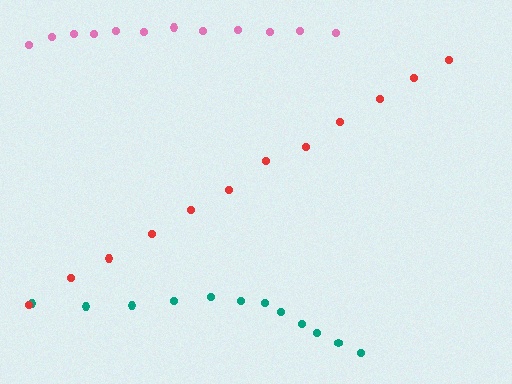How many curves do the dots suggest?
There are 3 distinct paths.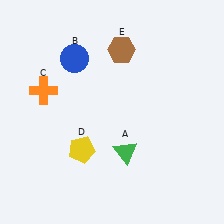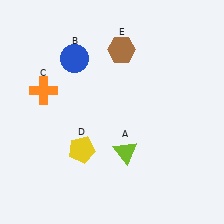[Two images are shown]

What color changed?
The triangle (A) changed from green in Image 1 to lime in Image 2.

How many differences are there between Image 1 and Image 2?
There is 1 difference between the two images.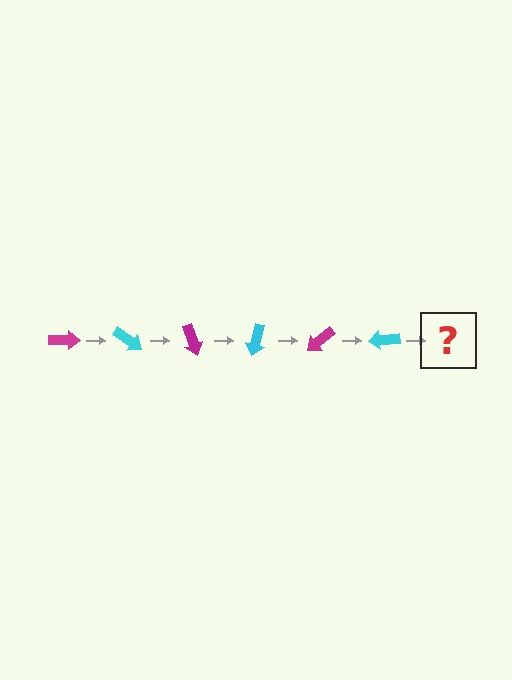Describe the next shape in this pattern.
It should be a magenta arrow, rotated 210 degrees from the start.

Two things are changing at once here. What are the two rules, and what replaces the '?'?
The two rules are that it rotates 35 degrees each step and the color cycles through magenta and cyan. The '?' should be a magenta arrow, rotated 210 degrees from the start.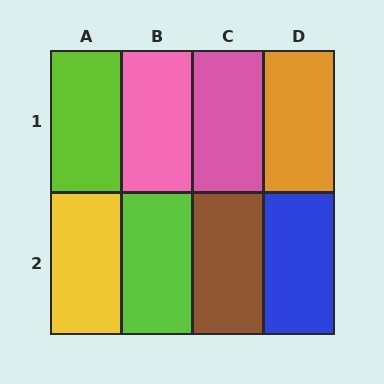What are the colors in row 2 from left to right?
Yellow, lime, brown, blue.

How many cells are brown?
1 cell is brown.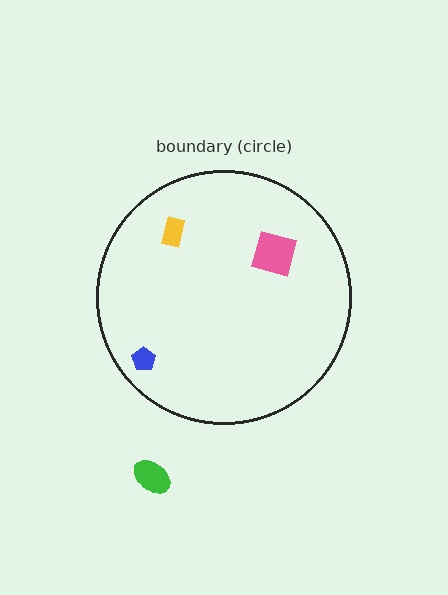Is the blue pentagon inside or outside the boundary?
Inside.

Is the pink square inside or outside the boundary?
Inside.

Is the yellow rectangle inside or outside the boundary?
Inside.